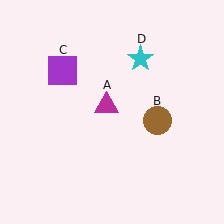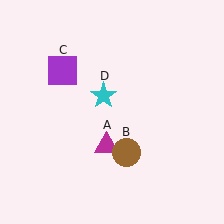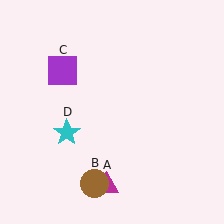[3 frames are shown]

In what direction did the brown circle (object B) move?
The brown circle (object B) moved down and to the left.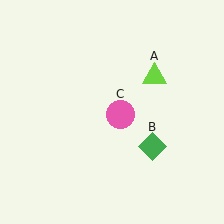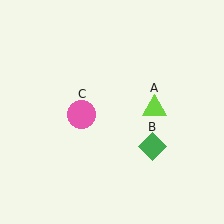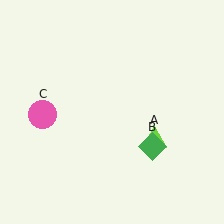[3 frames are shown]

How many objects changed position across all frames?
2 objects changed position: lime triangle (object A), pink circle (object C).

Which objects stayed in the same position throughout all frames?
Green diamond (object B) remained stationary.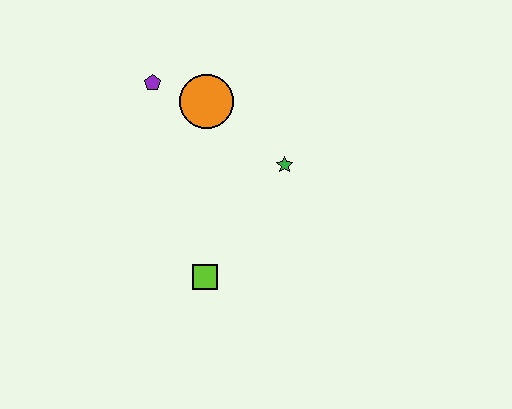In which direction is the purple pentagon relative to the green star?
The purple pentagon is to the left of the green star.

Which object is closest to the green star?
The orange circle is closest to the green star.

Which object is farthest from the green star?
The purple pentagon is farthest from the green star.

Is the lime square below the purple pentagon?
Yes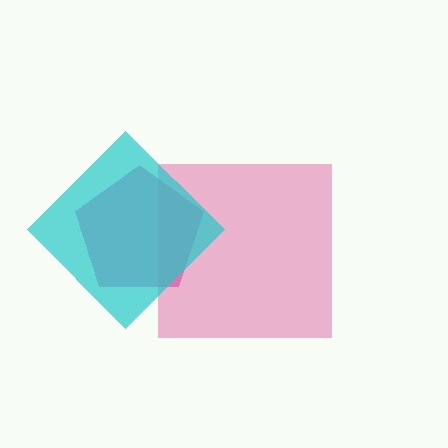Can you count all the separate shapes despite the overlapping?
Yes, there are 3 separate shapes.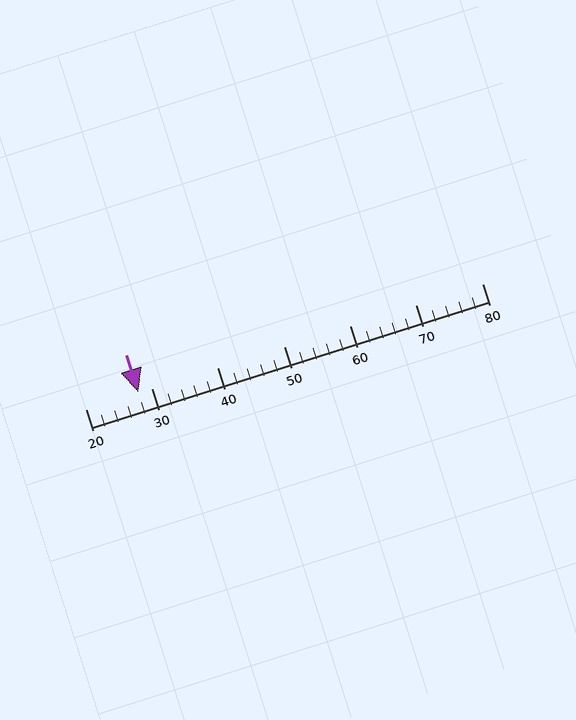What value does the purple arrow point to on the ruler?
The purple arrow points to approximately 28.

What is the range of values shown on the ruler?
The ruler shows values from 20 to 80.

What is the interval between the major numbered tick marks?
The major tick marks are spaced 10 units apart.